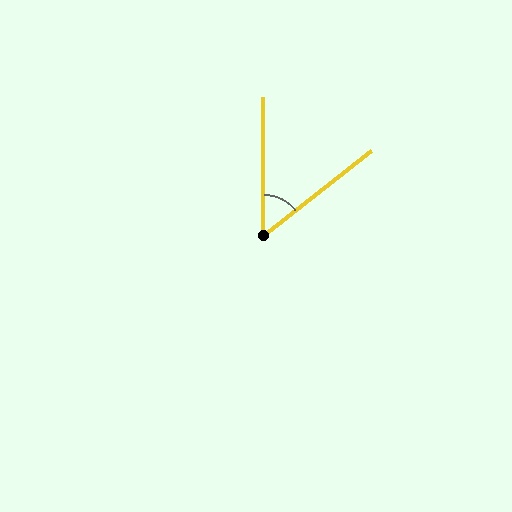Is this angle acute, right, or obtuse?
It is acute.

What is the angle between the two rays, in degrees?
Approximately 52 degrees.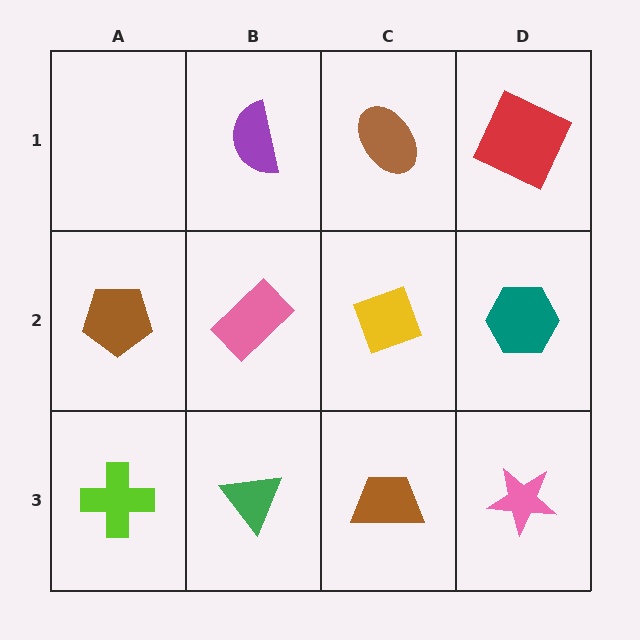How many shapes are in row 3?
4 shapes.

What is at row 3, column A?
A lime cross.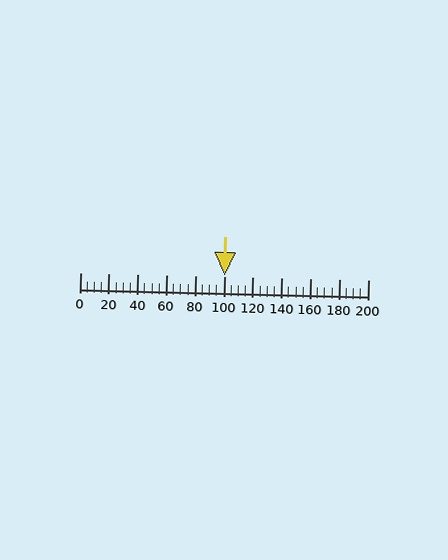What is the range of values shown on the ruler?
The ruler shows values from 0 to 200.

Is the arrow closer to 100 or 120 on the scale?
The arrow is closer to 100.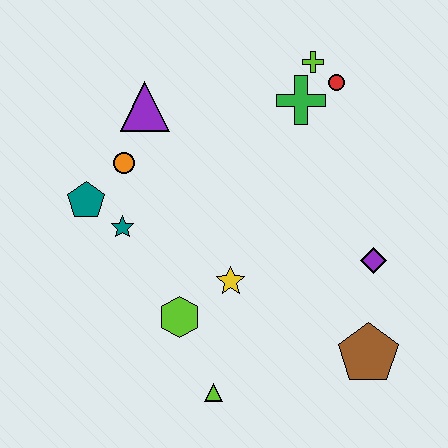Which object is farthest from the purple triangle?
The brown pentagon is farthest from the purple triangle.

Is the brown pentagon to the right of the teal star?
Yes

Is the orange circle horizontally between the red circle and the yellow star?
No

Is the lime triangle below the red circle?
Yes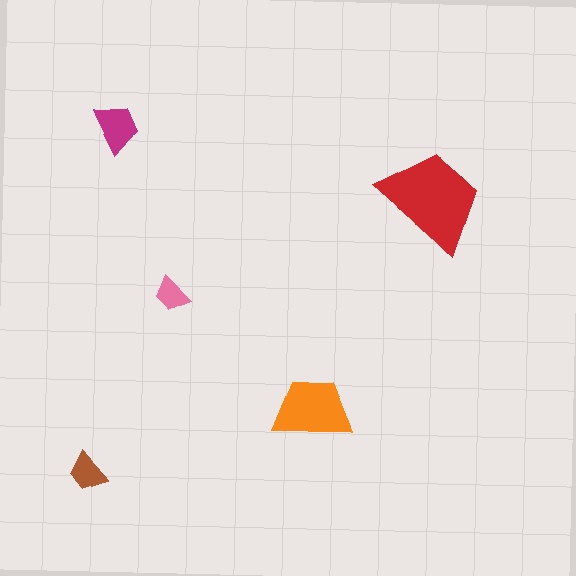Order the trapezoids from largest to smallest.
the red one, the orange one, the magenta one, the brown one, the pink one.